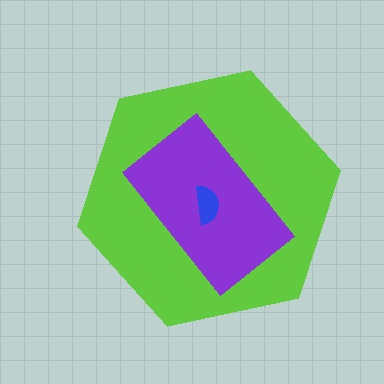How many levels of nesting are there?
3.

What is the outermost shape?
The lime hexagon.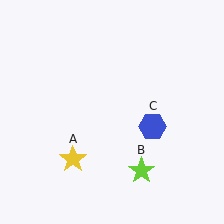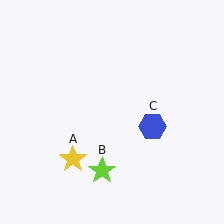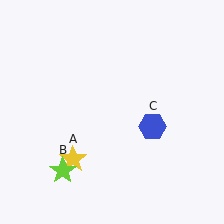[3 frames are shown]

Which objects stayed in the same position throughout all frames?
Yellow star (object A) and blue hexagon (object C) remained stationary.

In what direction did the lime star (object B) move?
The lime star (object B) moved left.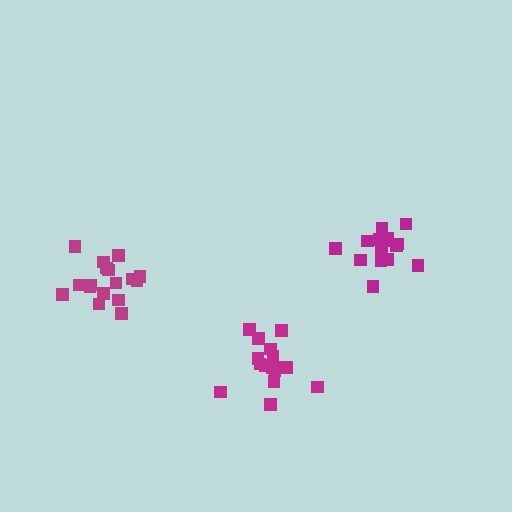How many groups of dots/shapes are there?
There are 3 groups.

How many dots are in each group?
Group 1: 17 dots, Group 2: 16 dots, Group 3: 15 dots (48 total).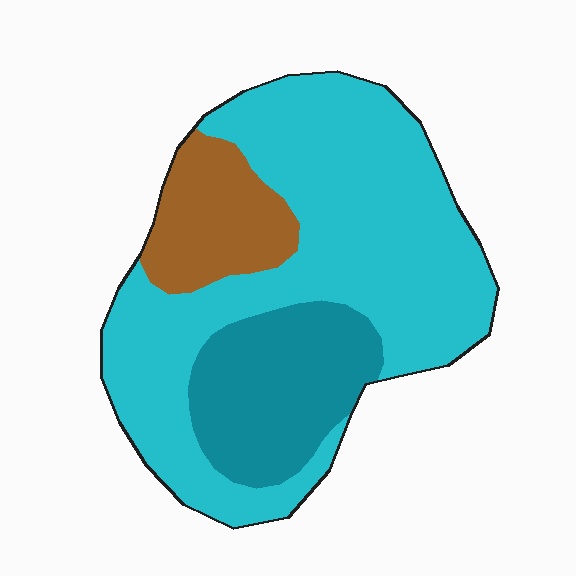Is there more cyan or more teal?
Cyan.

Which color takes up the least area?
Brown, at roughly 15%.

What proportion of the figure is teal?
Teal takes up less than a quarter of the figure.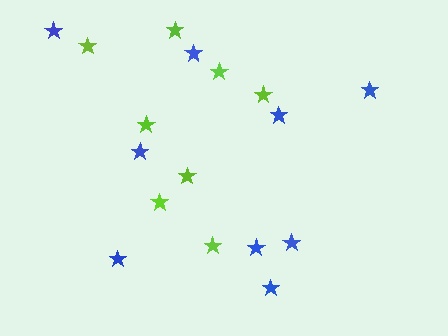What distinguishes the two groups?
There are 2 groups: one group of blue stars (9) and one group of lime stars (8).